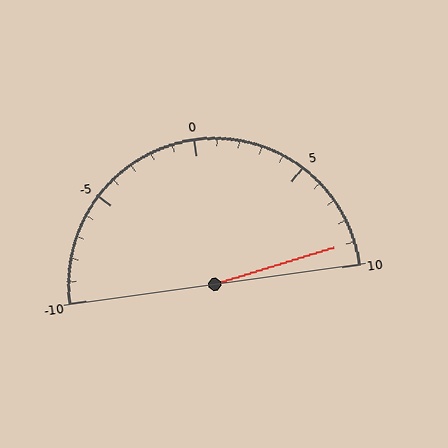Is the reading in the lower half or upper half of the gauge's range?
The reading is in the upper half of the range (-10 to 10).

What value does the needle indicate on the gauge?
The needle indicates approximately 9.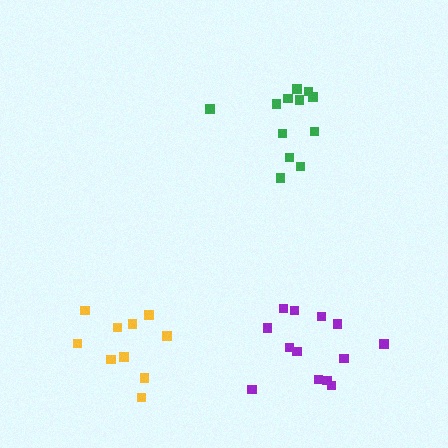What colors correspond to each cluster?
The clusters are colored: green, yellow, purple.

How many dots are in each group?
Group 1: 12 dots, Group 2: 10 dots, Group 3: 13 dots (35 total).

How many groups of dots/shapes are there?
There are 3 groups.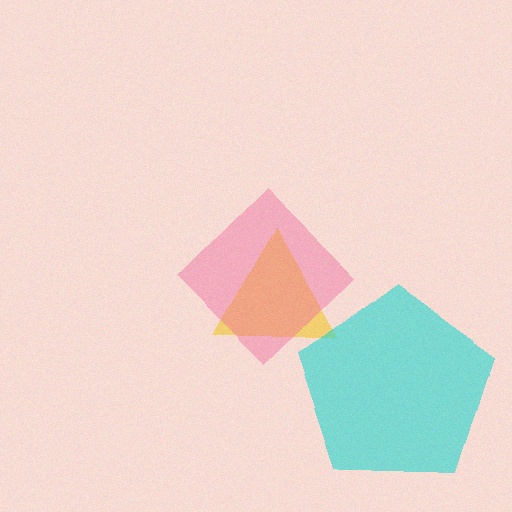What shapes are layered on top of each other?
The layered shapes are: a yellow triangle, a cyan pentagon, a pink diamond.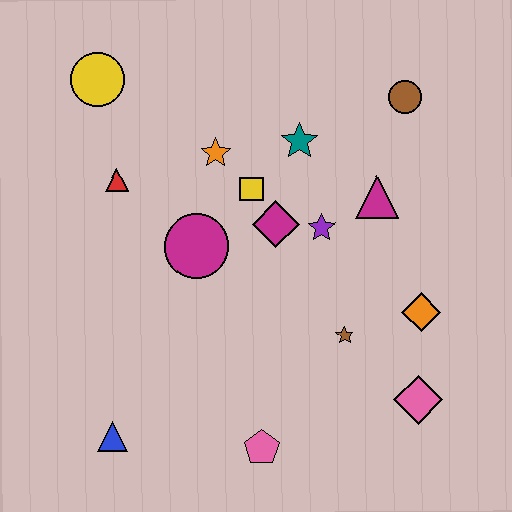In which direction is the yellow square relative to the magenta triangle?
The yellow square is to the left of the magenta triangle.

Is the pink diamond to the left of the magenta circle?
No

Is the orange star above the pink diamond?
Yes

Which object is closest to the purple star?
The magenta diamond is closest to the purple star.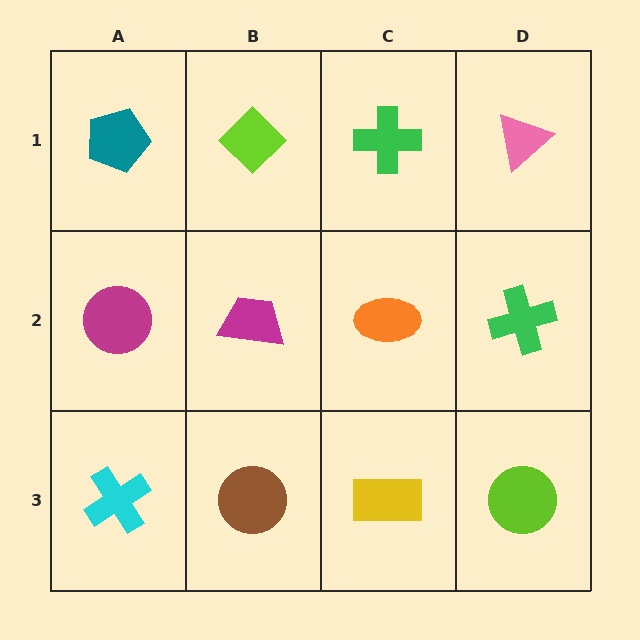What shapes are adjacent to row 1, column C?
An orange ellipse (row 2, column C), a lime diamond (row 1, column B), a pink triangle (row 1, column D).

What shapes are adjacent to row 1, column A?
A magenta circle (row 2, column A), a lime diamond (row 1, column B).